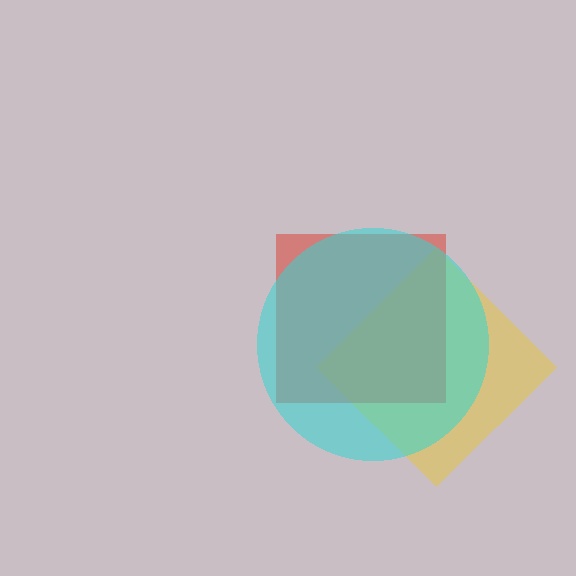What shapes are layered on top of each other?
The layered shapes are: a yellow diamond, a red square, a cyan circle.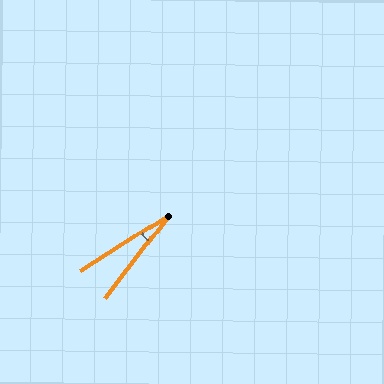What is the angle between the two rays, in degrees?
Approximately 20 degrees.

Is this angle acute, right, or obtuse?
It is acute.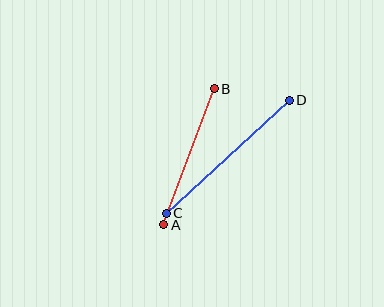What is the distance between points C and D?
The distance is approximately 167 pixels.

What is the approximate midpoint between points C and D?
The midpoint is at approximately (228, 157) pixels.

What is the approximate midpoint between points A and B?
The midpoint is at approximately (189, 157) pixels.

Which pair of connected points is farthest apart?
Points C and D are farthest apart.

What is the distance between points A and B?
The distance is approximately 145 pixels.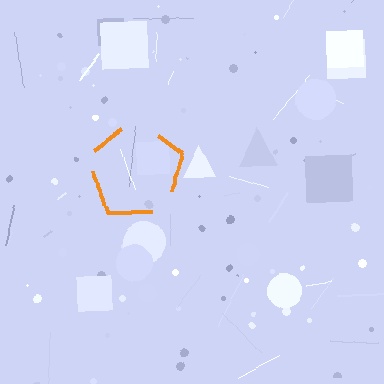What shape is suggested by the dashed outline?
The dashed outline suggests a pentagon.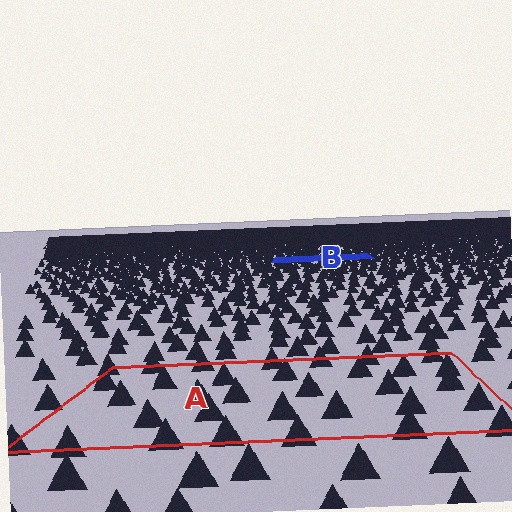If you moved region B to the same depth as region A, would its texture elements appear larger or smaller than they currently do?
They would appear larger. At a closer depth, the same texture elements are projected at a bigger on-screen size.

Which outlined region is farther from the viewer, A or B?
Region B is farther from the viewer — the texture elements inside it appear smaller and more densely packed.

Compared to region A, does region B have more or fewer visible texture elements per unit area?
Region B has more texture elements per unit area — they are packed more densely because it is farther away.